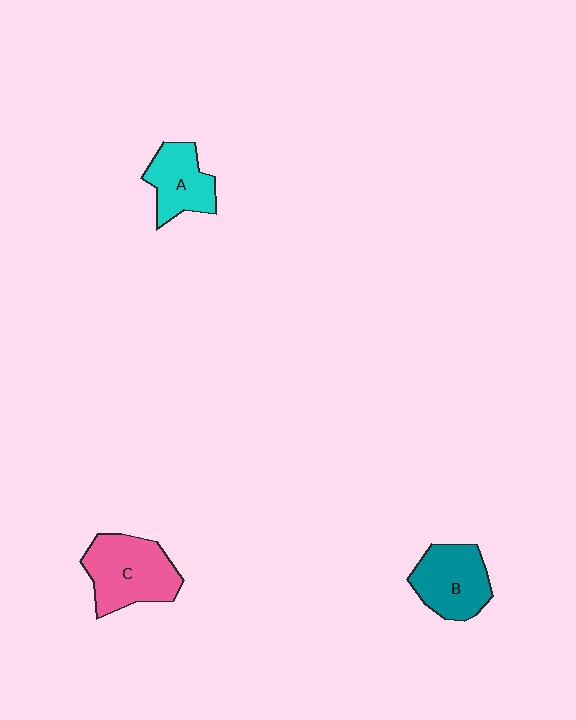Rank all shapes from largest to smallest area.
From largest to smallest: C (pink), B (teal), A (cyan).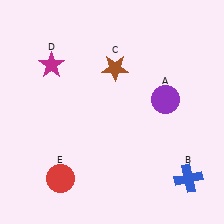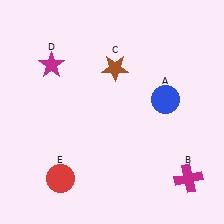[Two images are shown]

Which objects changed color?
A changed from purple to blue. B changed from blue to magenta.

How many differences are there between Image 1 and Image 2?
There are 2 differences between the two images.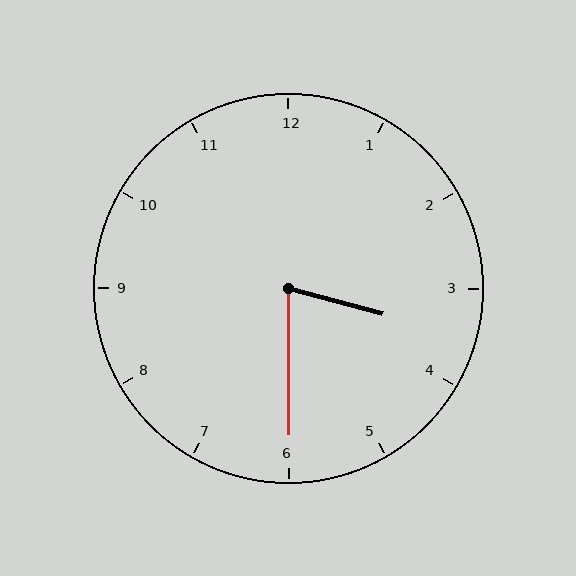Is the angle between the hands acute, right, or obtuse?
It is acute.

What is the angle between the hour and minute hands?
Approximately 75 degrees.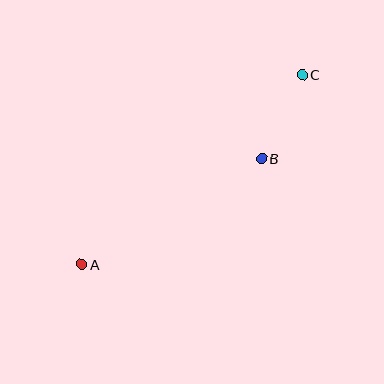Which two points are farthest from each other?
Points A and C are farthest from each other.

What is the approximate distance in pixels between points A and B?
The distance between A and B is approximately 209 pixels.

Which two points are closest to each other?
Points B and C are closest to each other.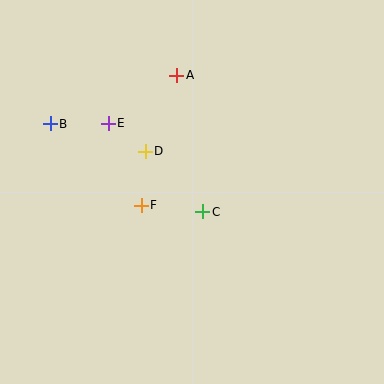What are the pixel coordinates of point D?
Point D is at (145, 151).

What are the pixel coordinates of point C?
Point C is at (203, 212).